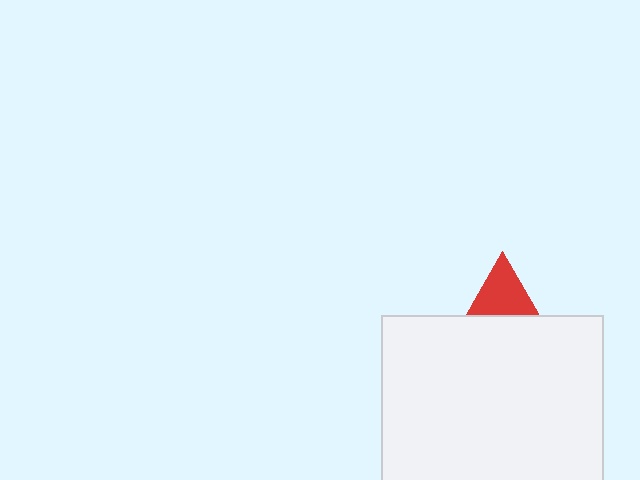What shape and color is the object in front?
The object in front is a white square.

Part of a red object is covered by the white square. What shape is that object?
It is a triangle.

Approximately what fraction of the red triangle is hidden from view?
Roughly 68% of the red triangle is hidden behind the white square.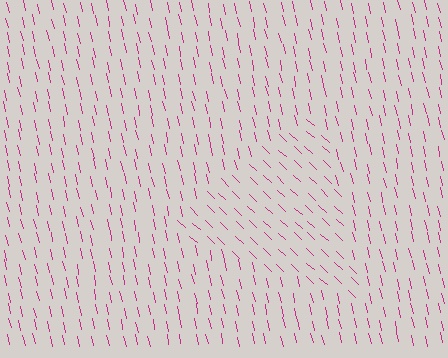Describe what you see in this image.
The image is filled with small magenta line segments. A triangle region in the image has lines oriented differently from the surrounding lines, creating a visible texture boundary.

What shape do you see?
I see a triangle.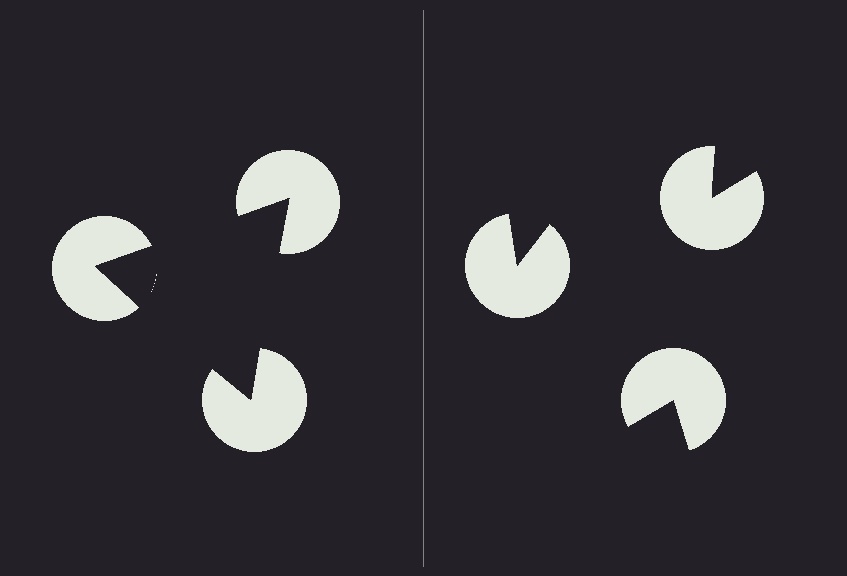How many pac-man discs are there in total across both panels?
6 — 3 on each side.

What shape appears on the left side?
An illusory triangle.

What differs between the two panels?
The pac-man discs are positioned identically on both sides; only the wedge orientations differ. On the left they align to a triangle; on the right they are misaligned.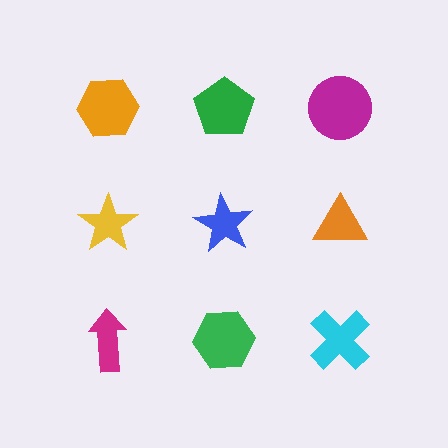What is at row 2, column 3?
An orange triangle.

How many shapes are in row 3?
3 shapes.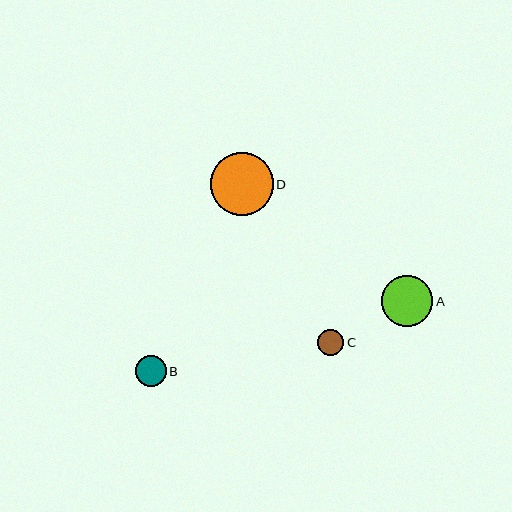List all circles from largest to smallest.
From largest to smallest: D, A, B, C.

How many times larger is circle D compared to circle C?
Circle D is approximately 2.4 times the size of circle C.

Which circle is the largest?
Circle D is the largest with a size of approximately 63 pixels.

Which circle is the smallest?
Circle C is the smallest with a size of approximately 27 pixels.